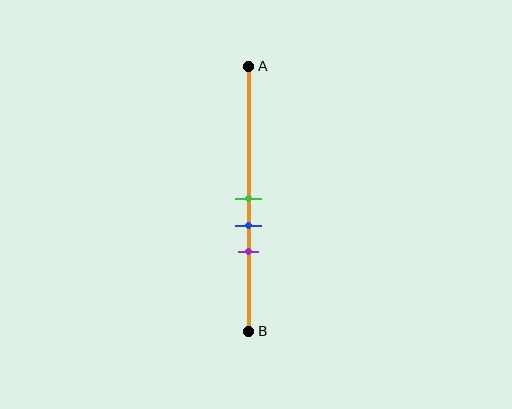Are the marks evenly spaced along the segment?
Yes, the marks are approximately evenly spaced.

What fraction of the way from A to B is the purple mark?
The purple mark is approximately 70% (0.7) of the way from A to B.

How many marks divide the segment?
There are 3 marks dividing the segment.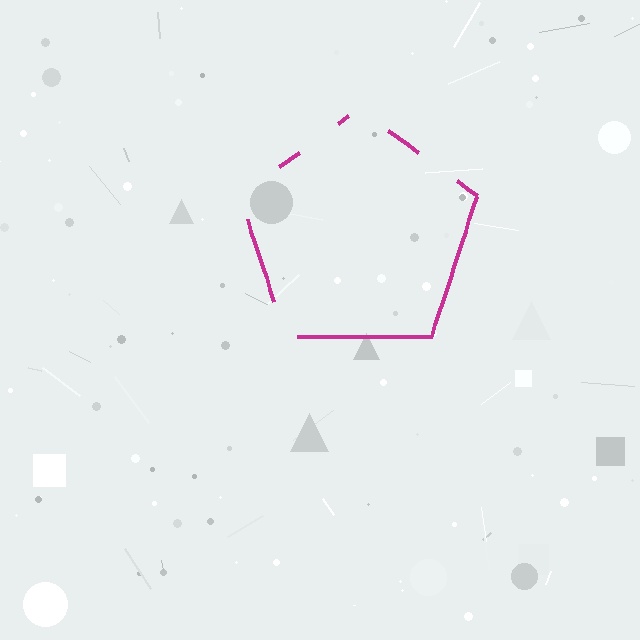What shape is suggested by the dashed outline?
The dashed outline suggests a pentagon.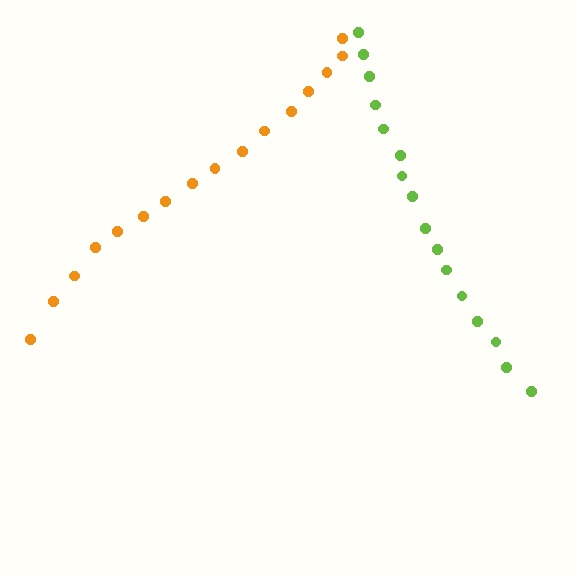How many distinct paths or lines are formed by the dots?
There are 2 distinct paths.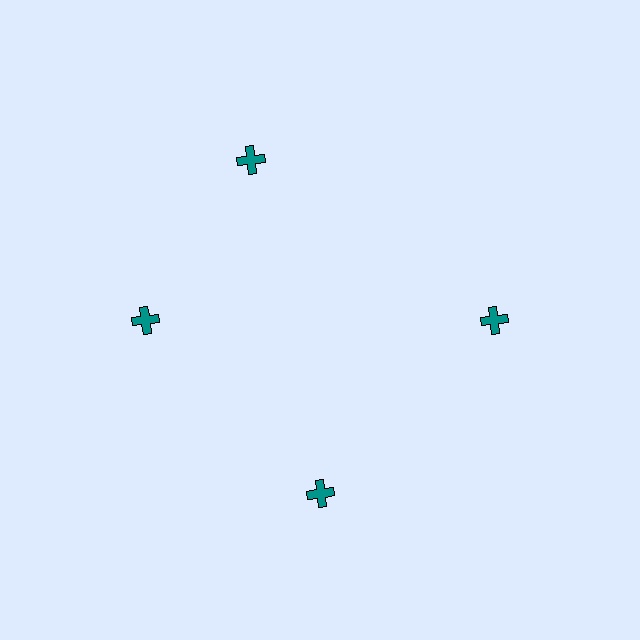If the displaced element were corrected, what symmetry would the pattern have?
It would have 4-fold rotational symmetry — the pattern would map onto itself every 90 degrees.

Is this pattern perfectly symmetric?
No. The 4 teal crosses are arranged in a ring, but one element near the 12 o'clock position is rotated out of alignment along the ring, breaking the 4-fold rotational symmetry.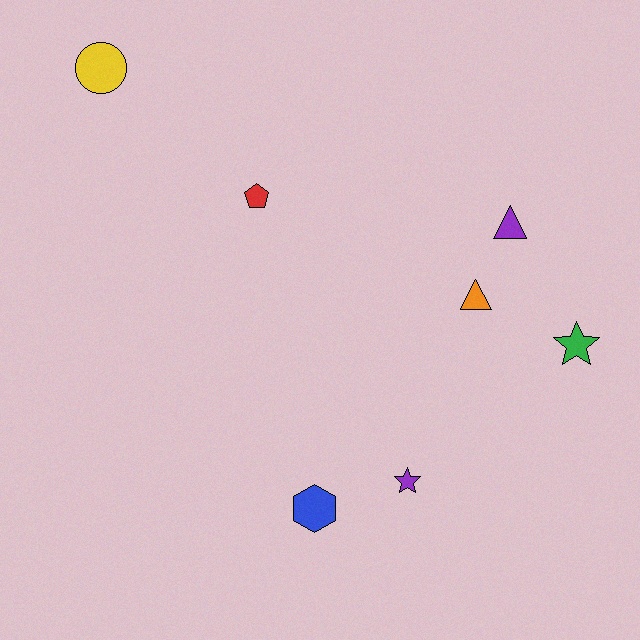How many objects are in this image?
There are 7 objects.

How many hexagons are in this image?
There is 1 hexagon.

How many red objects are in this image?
There is 1 red object.